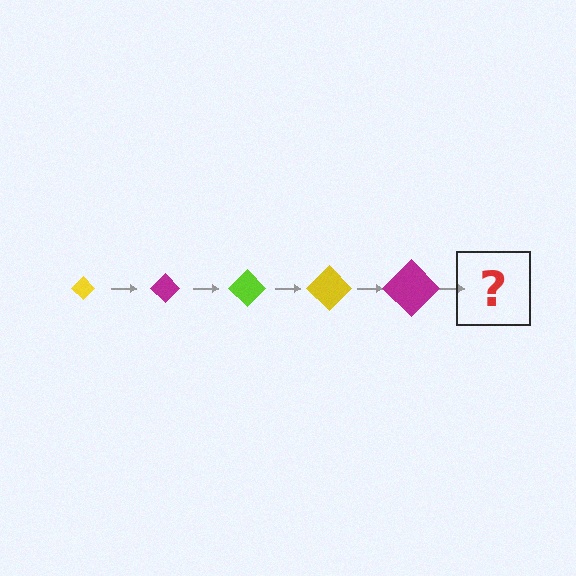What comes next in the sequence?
The next element should be a lime diamond, larger than the previous one.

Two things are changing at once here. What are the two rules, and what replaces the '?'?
The two rules are that the diamond grows larger each step and the color cycles through yellow, magenta, and lime. The '?' should be a lime diamond, larger than the previous one.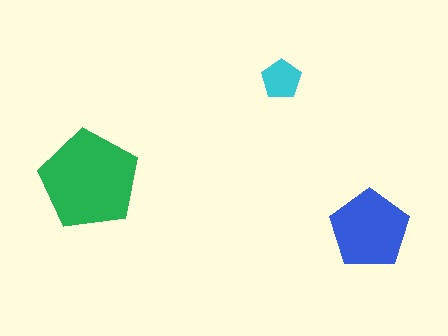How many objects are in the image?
There are 3 objects in the image.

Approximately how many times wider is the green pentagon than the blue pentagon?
About 1.5 times wider.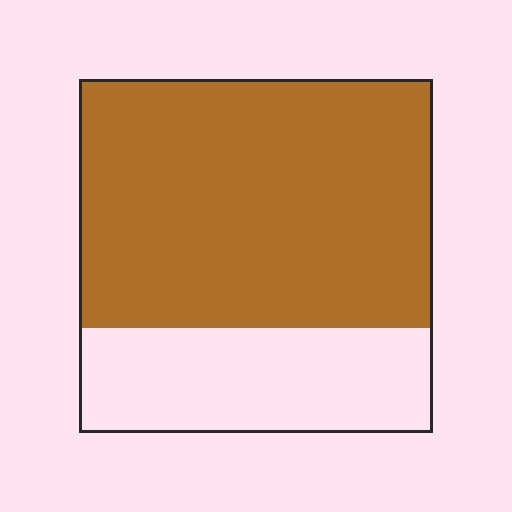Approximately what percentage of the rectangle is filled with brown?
Approximately 70%.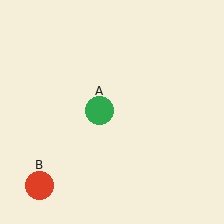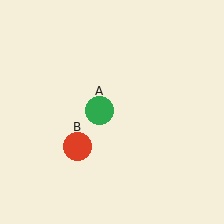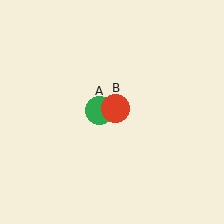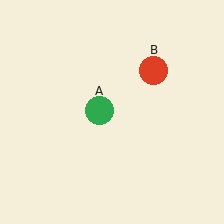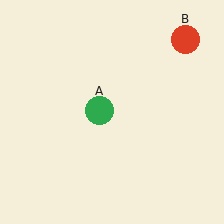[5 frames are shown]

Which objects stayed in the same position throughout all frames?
Green circle (object A) remained stationary.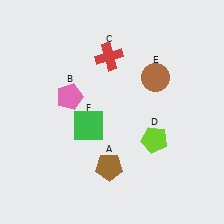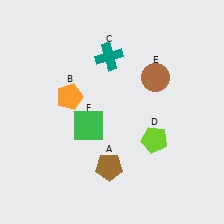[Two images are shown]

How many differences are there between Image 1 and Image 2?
There are 2 differences between the two images.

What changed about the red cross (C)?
In Image 1, C is red. In Image 2, it changed to teal.